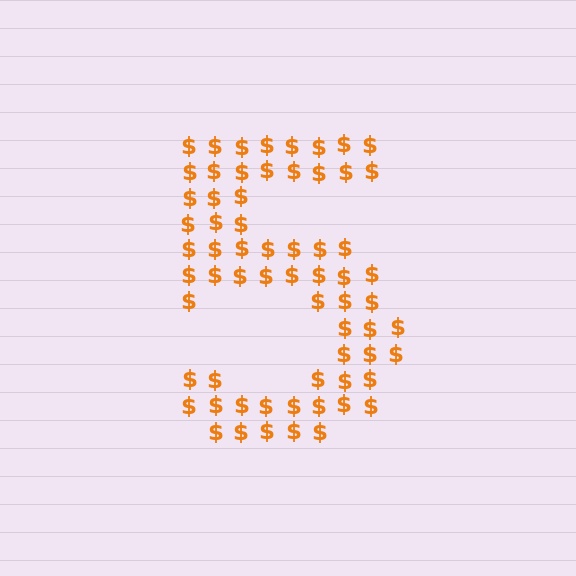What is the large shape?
The large shape is the digit 5.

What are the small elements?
The small elements are dollar signs.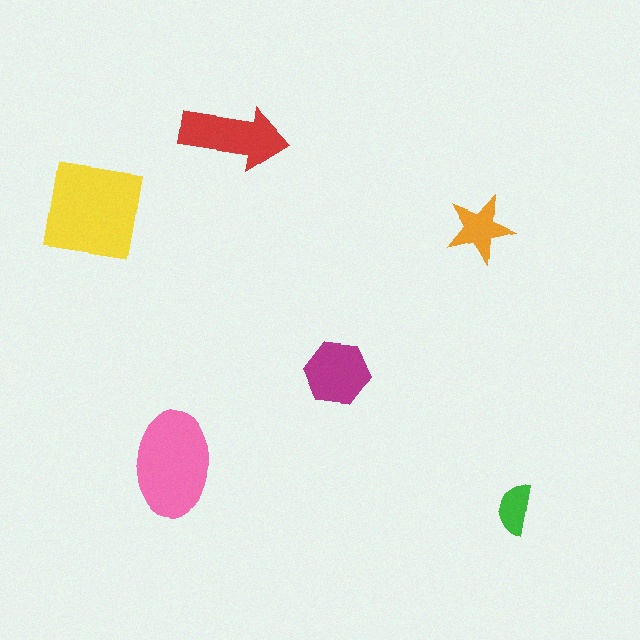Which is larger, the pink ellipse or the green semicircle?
The pink ellipse.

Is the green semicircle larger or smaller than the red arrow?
Smaller.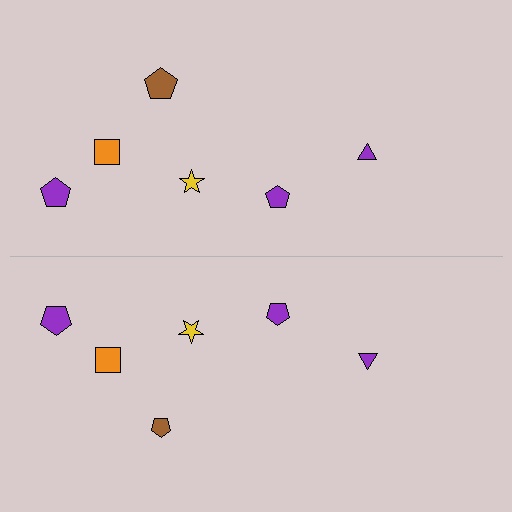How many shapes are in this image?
There are 12 shapes in this image.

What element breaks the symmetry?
The brown pentagon on the bottom side has a different size than its mirror counterpart.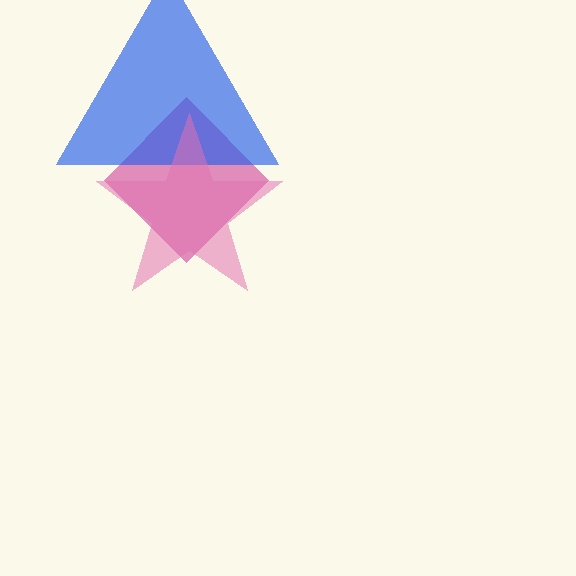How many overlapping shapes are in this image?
There are 3 overlapping shapes in the image.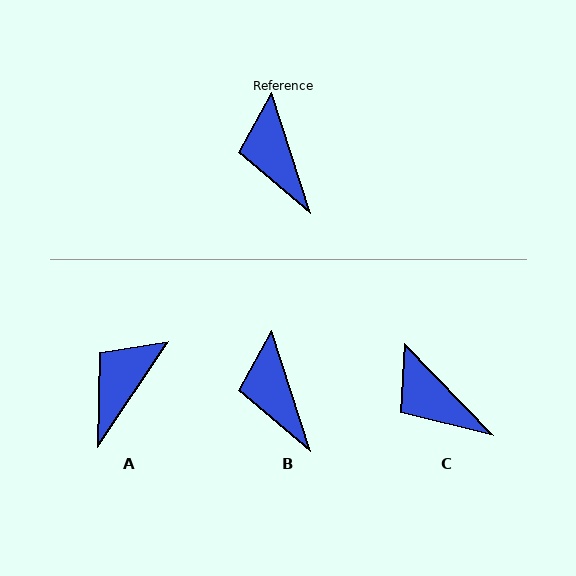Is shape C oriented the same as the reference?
No, it is off by about 26 degrees.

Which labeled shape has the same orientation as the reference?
B.